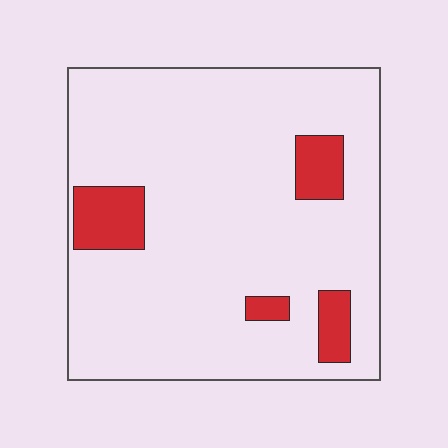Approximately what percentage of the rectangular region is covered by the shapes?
Approximately 10%.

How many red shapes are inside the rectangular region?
4.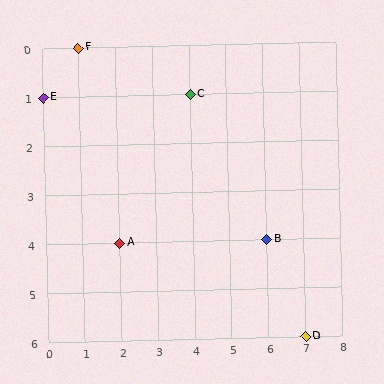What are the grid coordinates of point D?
Point D is at grid coordinates (7, 6).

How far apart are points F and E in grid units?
Points F and E are 1 column and 1 row apart (about 1.4 grid units diagonally).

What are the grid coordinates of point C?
Point C is at grid coordinates (4, 1).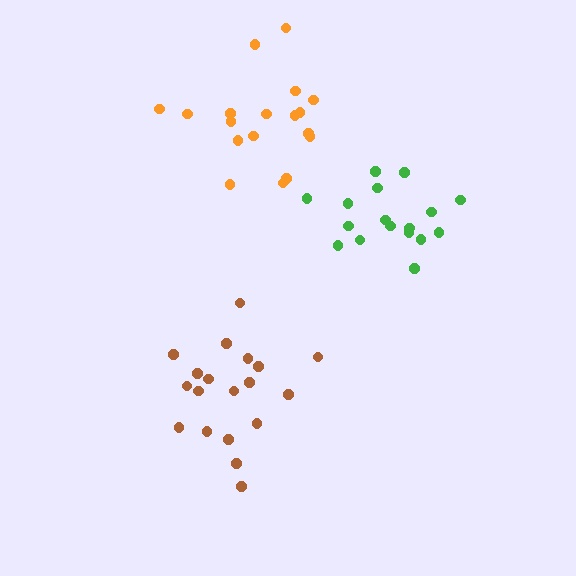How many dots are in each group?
Group 1: 17 dots, Group 2: 19 dots, Group 3: 18 dots (54 total).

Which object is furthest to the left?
The brown cluster is leftmost.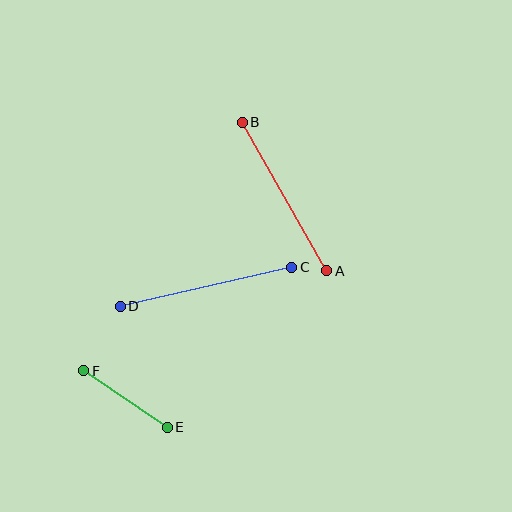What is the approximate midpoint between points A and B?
The midpoint is at approximately (285, 196) pixels.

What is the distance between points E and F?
The distance is approximately 101 pixels.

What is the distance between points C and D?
The distance is approximately 176 pixels.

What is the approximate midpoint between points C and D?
The midpoint is at approximately (206, 287) pixels.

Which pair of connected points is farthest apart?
Points C and D are farthest apart.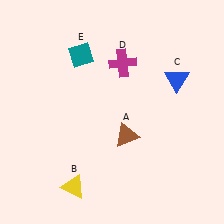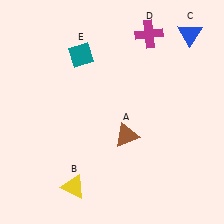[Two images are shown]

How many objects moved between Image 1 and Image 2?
2 objects moved between the two images.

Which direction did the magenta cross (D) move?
The magenta cross (D) moved up.